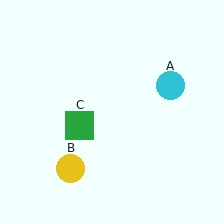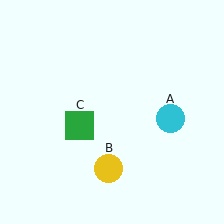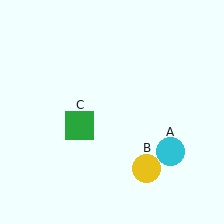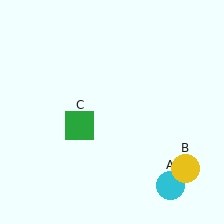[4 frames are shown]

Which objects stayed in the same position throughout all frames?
Green square (object C) remained stationary.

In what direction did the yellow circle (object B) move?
The yellow circle (object B) moved right.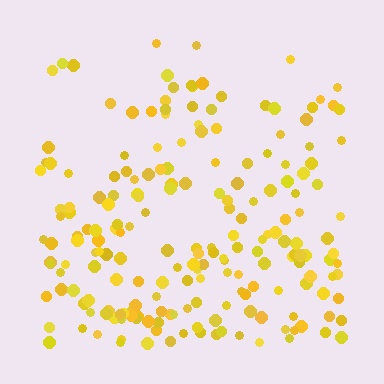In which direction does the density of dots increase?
From top to bottom, with the bottom side densest.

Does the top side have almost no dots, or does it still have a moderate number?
Still a moderate number, just noticeably fewer than the bottom.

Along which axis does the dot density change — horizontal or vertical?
Vertical.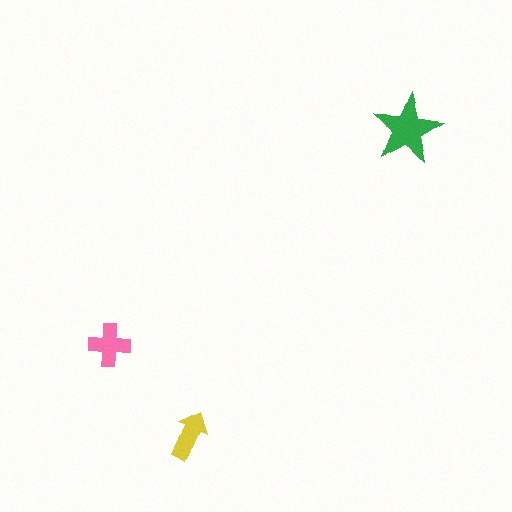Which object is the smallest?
The yellow arrow.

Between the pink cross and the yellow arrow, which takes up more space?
The pink cross.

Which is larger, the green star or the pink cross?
The green star.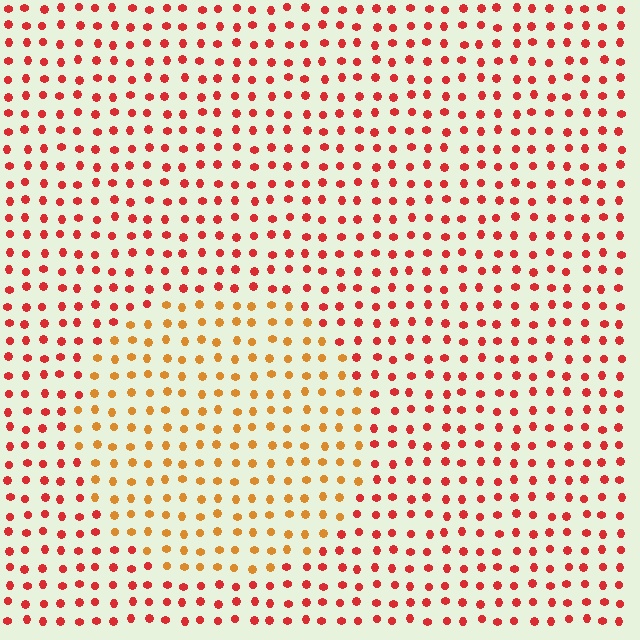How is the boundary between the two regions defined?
The boundary is defined purely by a slight shift in hue (about 35 degrees). Spacing, size, and orientation are identical on both sides.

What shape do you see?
I see a circle.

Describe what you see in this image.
The image is filled with small red elements in a uniform arrangement. A circle-shaped region is visible where the elements are tinted to a slightly different hue, forming a subtle color boundary.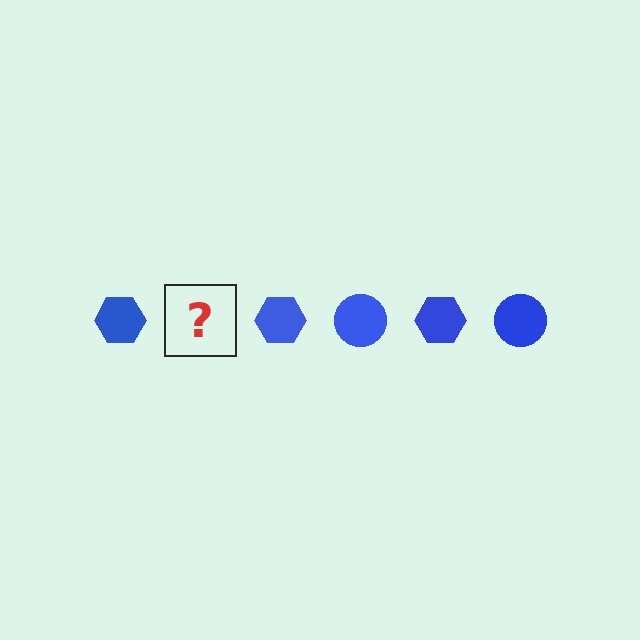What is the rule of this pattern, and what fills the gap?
The rule is that the pattern cycles through hexagon, circle shapes in blue. The gap should be filled with a blue circle.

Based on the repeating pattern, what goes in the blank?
The blank should be a blue circle.